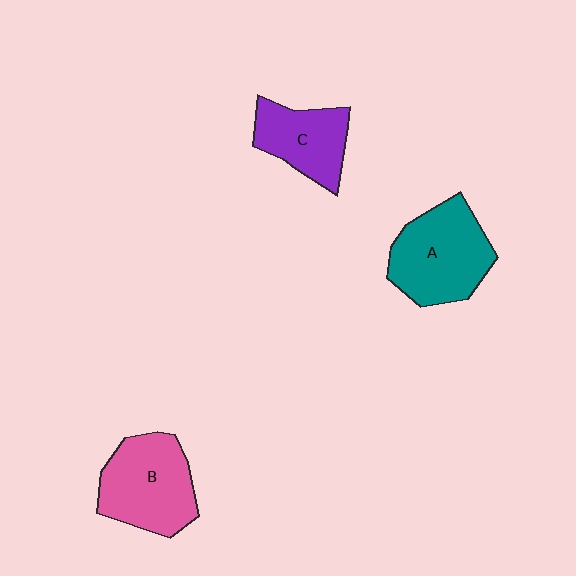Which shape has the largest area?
Shape A (teal).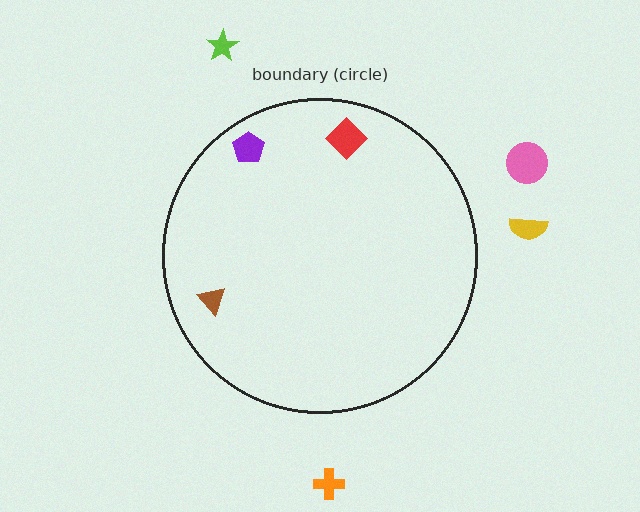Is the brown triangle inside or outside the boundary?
Inside.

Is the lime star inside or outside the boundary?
Outside.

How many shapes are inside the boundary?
3 inside, 4 outside.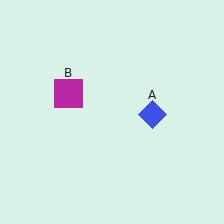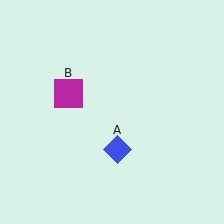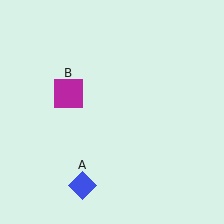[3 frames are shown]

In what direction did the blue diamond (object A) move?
The blue diamond (object A) moved down and to the left.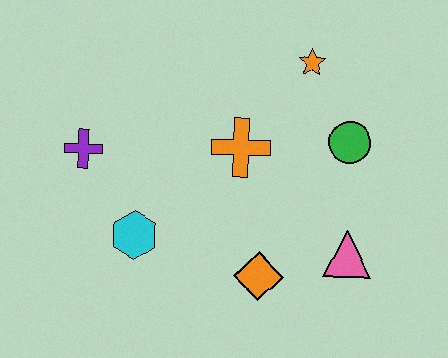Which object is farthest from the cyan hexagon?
The orange star is farthest from the cyan hexagon.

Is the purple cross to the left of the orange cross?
Yes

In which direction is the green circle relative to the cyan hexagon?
The green circle is to the right of the cyan hexagon.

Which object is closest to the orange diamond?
The pink triangle is closest to the orange diamond.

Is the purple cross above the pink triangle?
Yes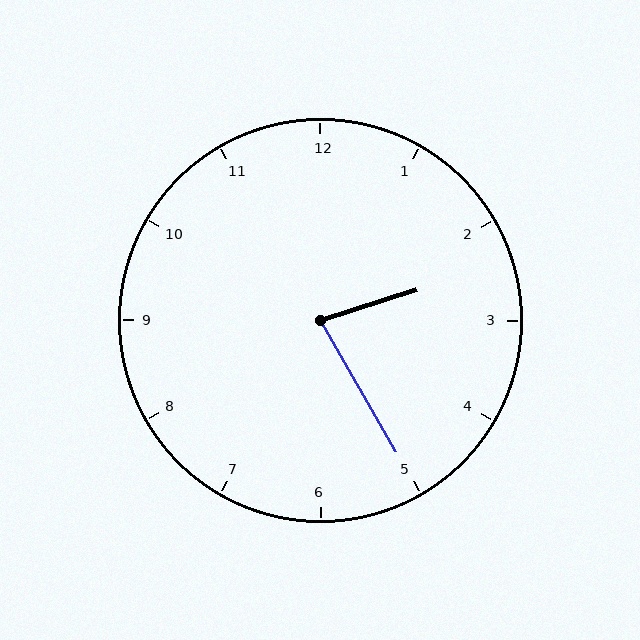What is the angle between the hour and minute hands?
Approximately 78 degrees.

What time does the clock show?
2:25.